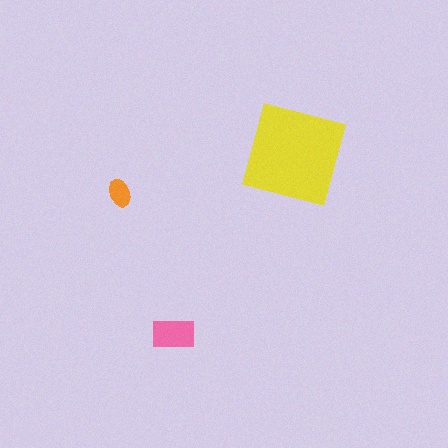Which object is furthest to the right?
The yellow diamond is rightmost.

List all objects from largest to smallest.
The yellow diamond, the pink rectangle, the orange ellipse.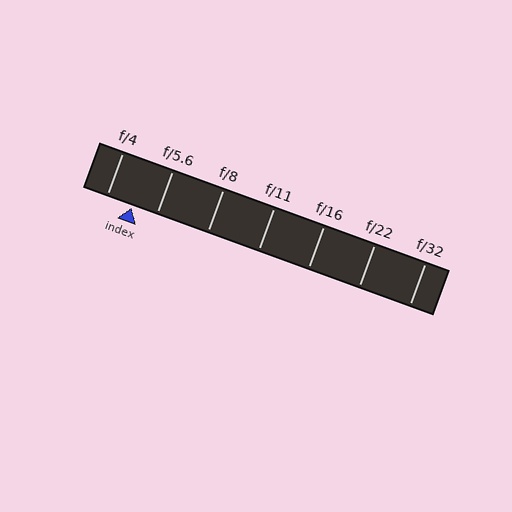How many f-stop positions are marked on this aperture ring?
There are 7 f-stop positions marked.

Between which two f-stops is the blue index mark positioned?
The index mark is between f/4 and f/5.6.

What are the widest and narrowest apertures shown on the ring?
The widest aperture shown is f/4 and the narrowest is f/32.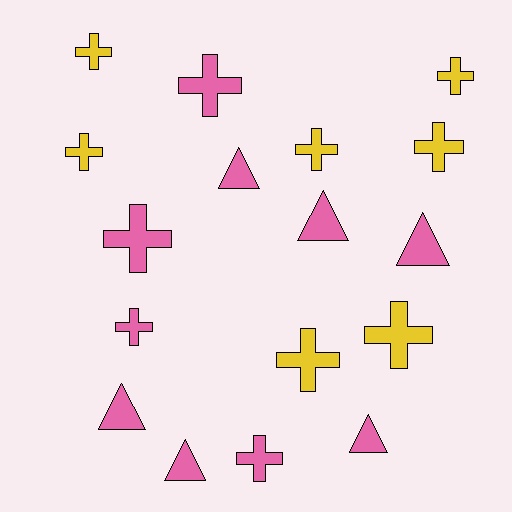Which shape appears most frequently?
Cross, with 11 objects.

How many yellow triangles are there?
There are no yellow triangles.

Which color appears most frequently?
Pink, with 10 objects.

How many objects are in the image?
There are 17 objects.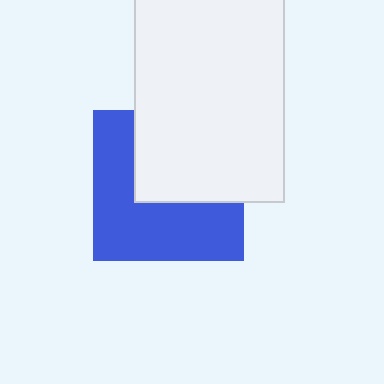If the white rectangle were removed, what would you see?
You would see the complete blue square.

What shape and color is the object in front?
The object in front is a white rectangle.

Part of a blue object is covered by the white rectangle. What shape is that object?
It is a square.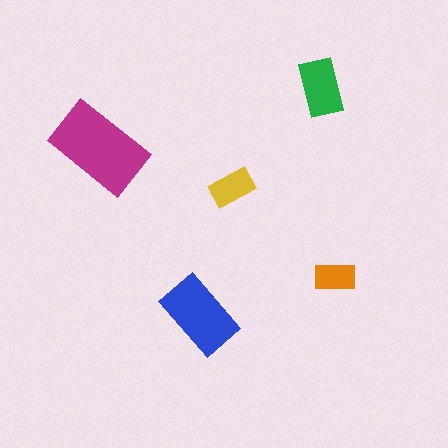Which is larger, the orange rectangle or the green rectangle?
The green one.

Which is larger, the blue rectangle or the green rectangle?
The blue one.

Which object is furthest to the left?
The magenta rectangle is leftmost.